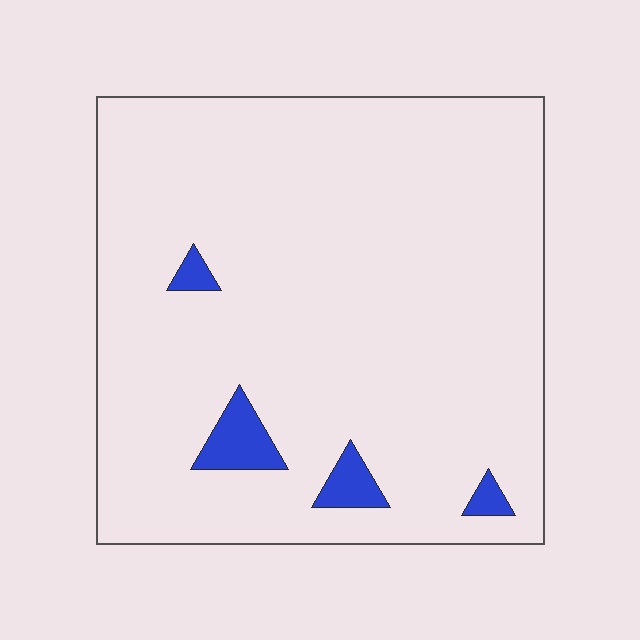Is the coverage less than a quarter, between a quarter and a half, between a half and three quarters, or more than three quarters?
Less than a quarter.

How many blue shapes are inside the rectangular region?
4.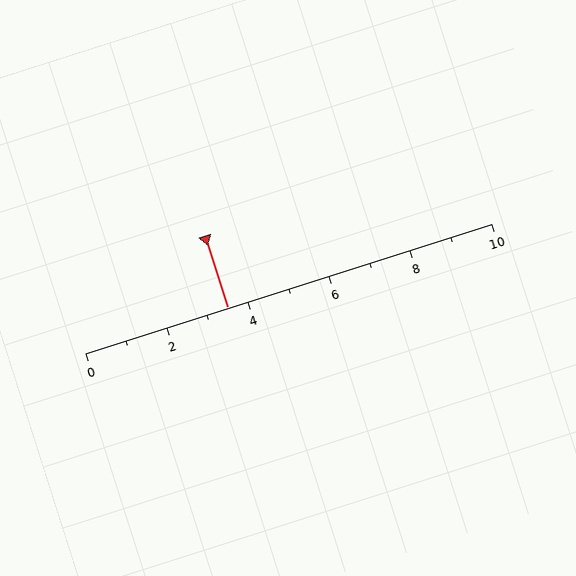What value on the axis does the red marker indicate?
The marker indicates approximately 3.5.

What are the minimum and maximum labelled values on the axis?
The axis runs from 0 to 10.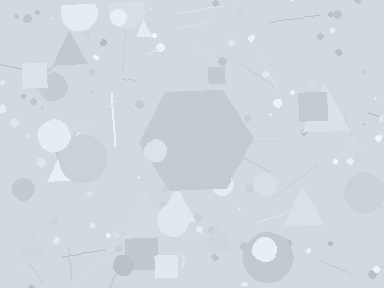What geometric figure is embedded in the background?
A hexagon is embedded in the background.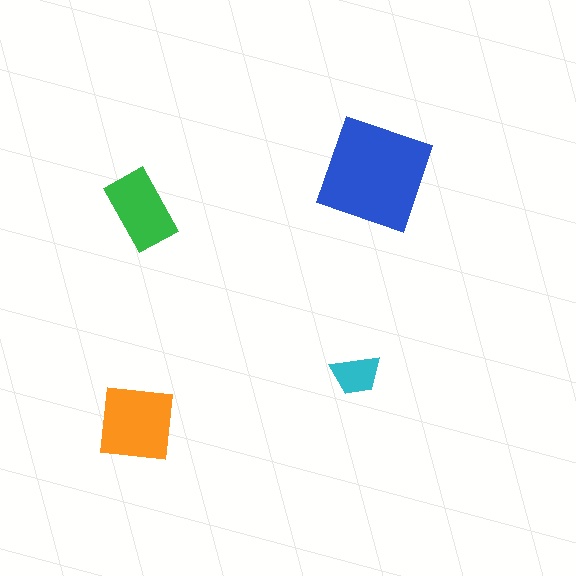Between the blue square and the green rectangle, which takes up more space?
The blue square.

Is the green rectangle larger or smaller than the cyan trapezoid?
Larger.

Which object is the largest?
The blue square.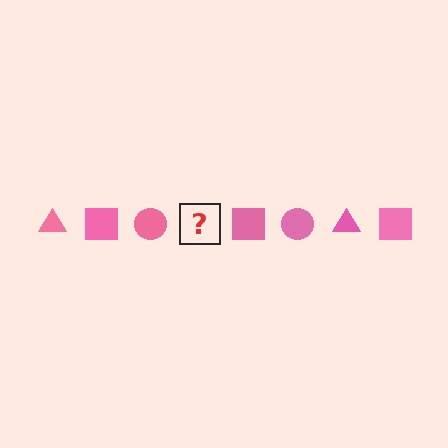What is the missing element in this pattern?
The missing element is a pink triangle.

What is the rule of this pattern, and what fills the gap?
The rule is that the pattern cycles through triangle, square, circle shapes in pink. The gap should be filled with a pink triangle.